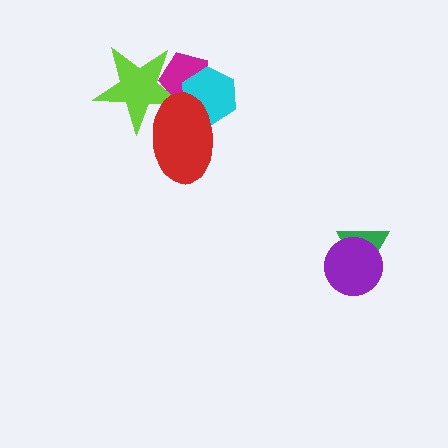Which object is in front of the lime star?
The red ellipse is in front of the lime star.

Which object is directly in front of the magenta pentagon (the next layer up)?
The lime star is directly in front of the magenta pentagon.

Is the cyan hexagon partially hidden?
Yes, it is partially covered by another shape.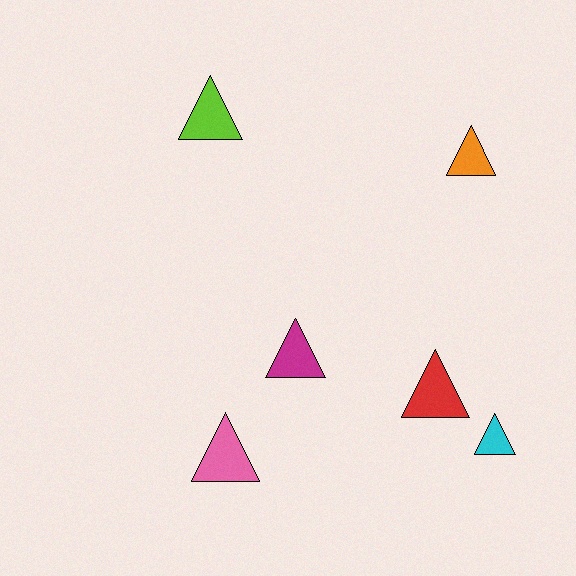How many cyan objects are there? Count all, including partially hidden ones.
There is 1 cyan object.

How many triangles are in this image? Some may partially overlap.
There are 6 triangles.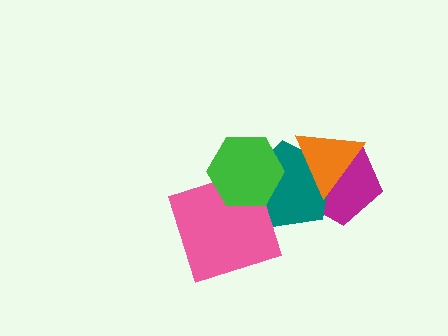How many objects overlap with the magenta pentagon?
2 objects overlap with the magenta pentagon.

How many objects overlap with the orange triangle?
2 objects overlap with the orange triangle.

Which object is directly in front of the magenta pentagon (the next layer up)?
The teal pentagon is directly in front of the magenta pentagon.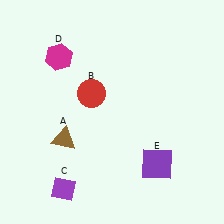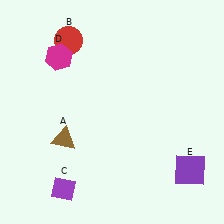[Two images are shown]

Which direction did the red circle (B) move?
The red circle (B) moved up.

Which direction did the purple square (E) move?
The purple square (E) moved right.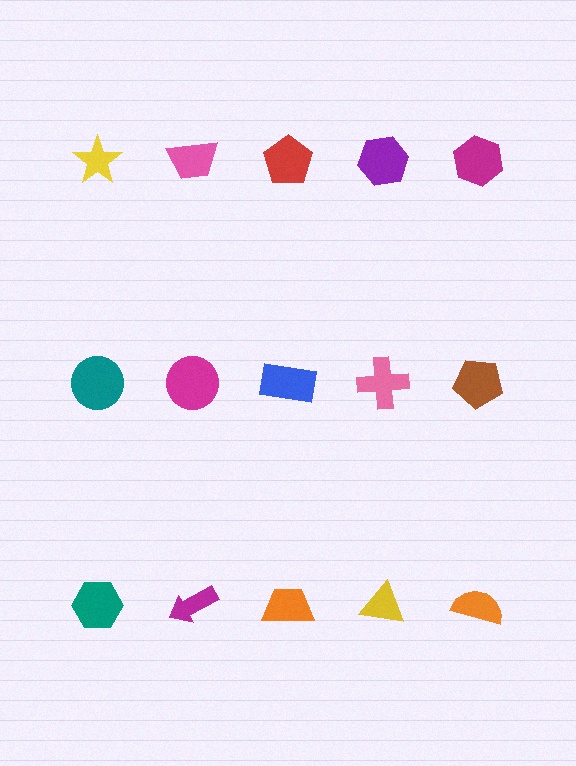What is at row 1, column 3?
A red pentagon.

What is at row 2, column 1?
A teal circle.